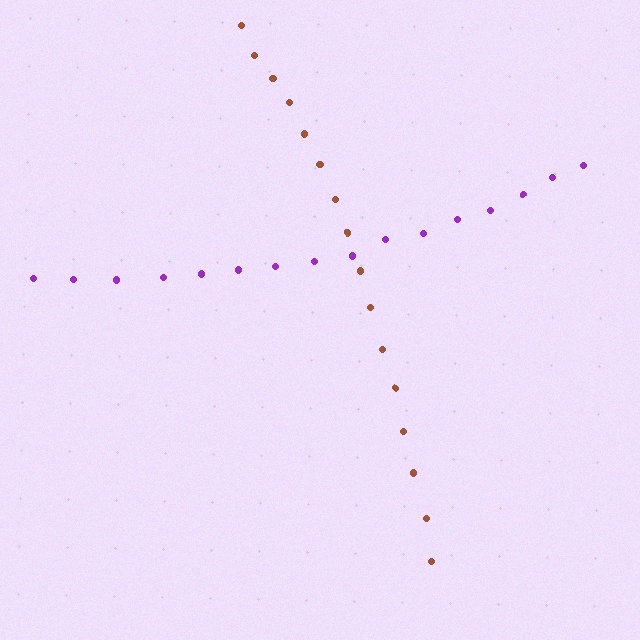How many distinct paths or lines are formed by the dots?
There are 2 distinct paths.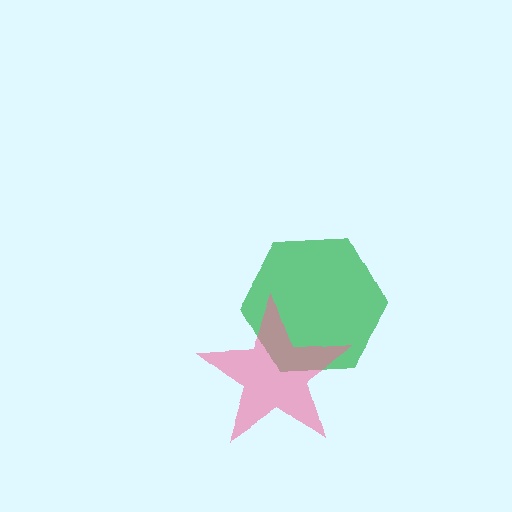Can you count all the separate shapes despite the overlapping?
Yes, there are 2 separate shapes.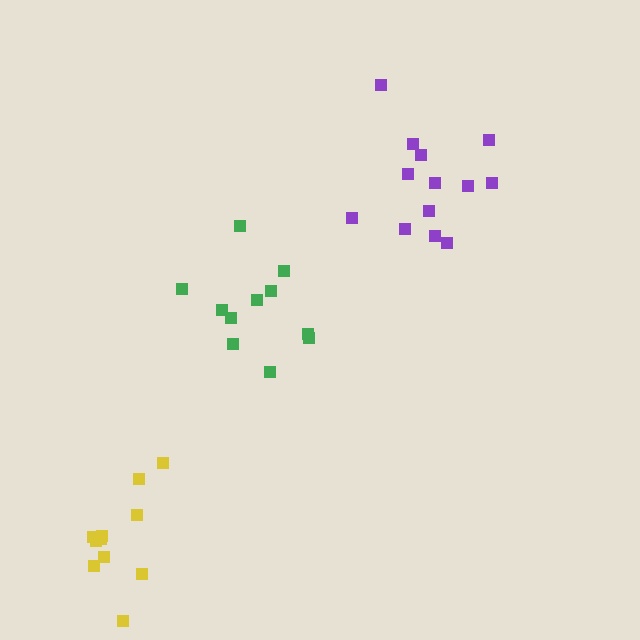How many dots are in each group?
Group 1: 11 dots, Group 2: 11 dots, Group 3: 13 dots (35 total).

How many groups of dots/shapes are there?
There are 3 groups.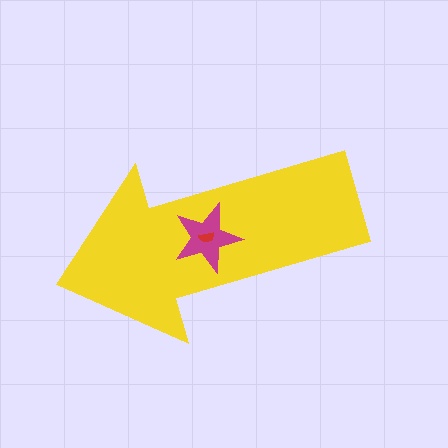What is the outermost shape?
The yellow arrow.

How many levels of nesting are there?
3.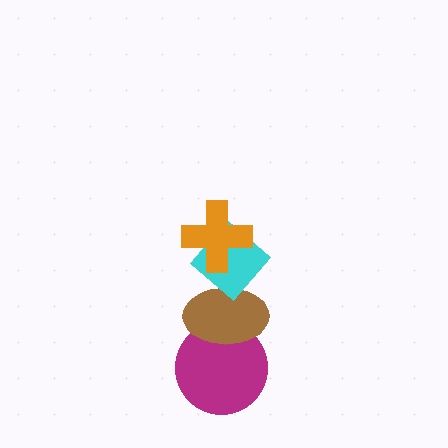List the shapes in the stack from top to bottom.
From top to bottom: the orange cross, the cyan diamond, the brown ellipse, the magenta circle.